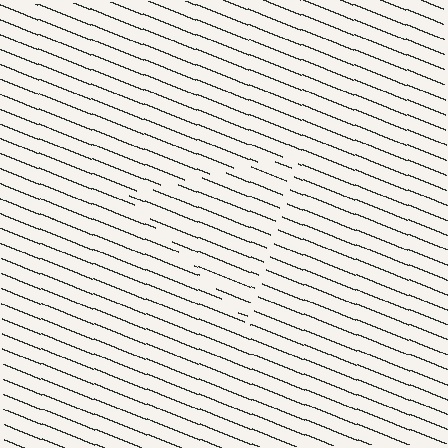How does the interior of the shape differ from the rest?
The interior of the shape contains the same grating, shifted by half a period — the contour is defined by the phase discontinuity where line-ends from the inner and outer gratings abut.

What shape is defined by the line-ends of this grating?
An illusory triangle. The interior of the shape contains the same grating, shifted by half a period — the contour is defined by the phase discontinuity where line-ends from the inner and outer gratings abut.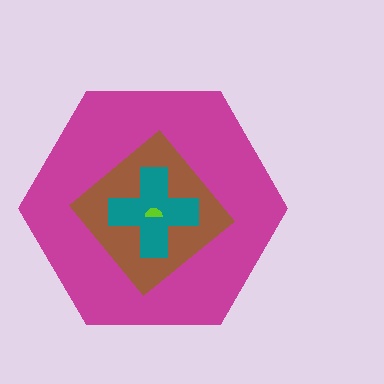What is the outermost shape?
The magenta hexagon.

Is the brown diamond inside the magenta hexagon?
Yes.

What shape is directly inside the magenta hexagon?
The brown diamond.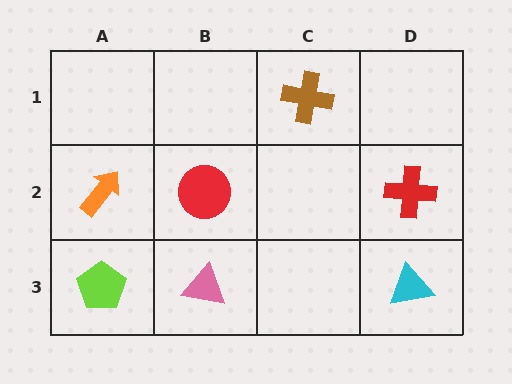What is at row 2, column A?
An orange arrow.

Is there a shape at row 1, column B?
No, that cell is empty.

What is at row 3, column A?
A lime pentagon.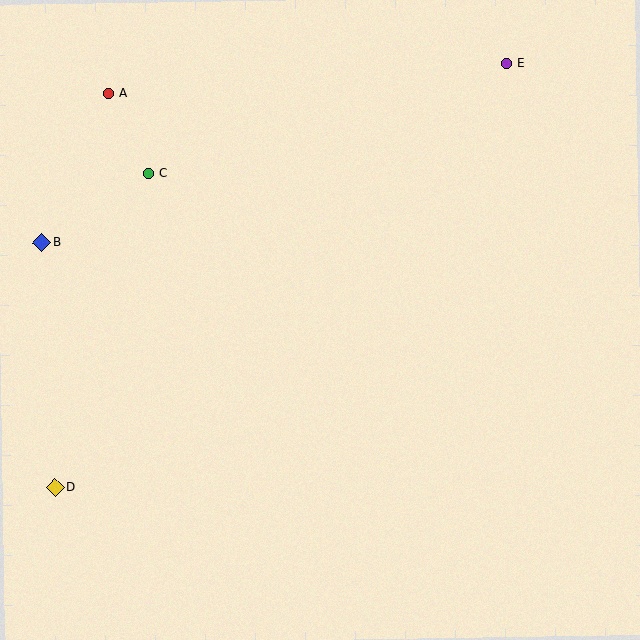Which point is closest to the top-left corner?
Point A is closest to the top-left corner.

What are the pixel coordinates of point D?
Point D is at (55, 488).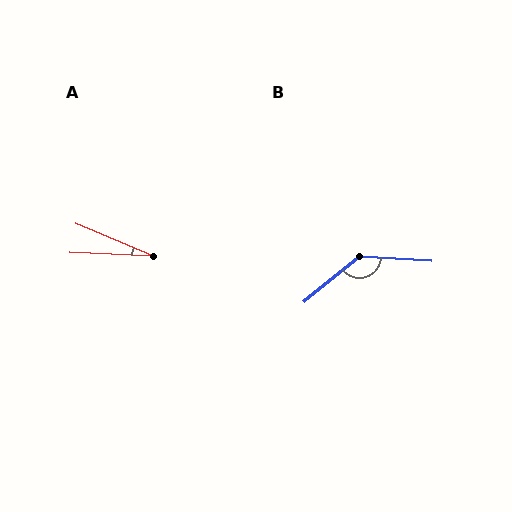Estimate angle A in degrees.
Approximately 20 degrees.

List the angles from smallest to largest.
A (20°), B (137°).